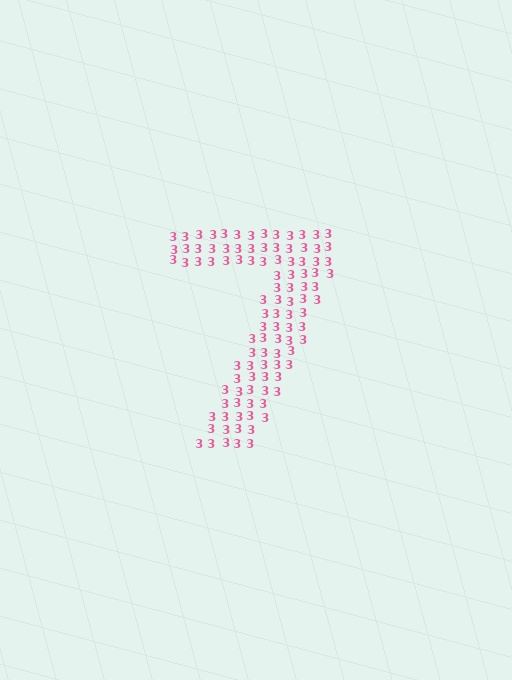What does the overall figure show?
The overall figure shows the digit 7.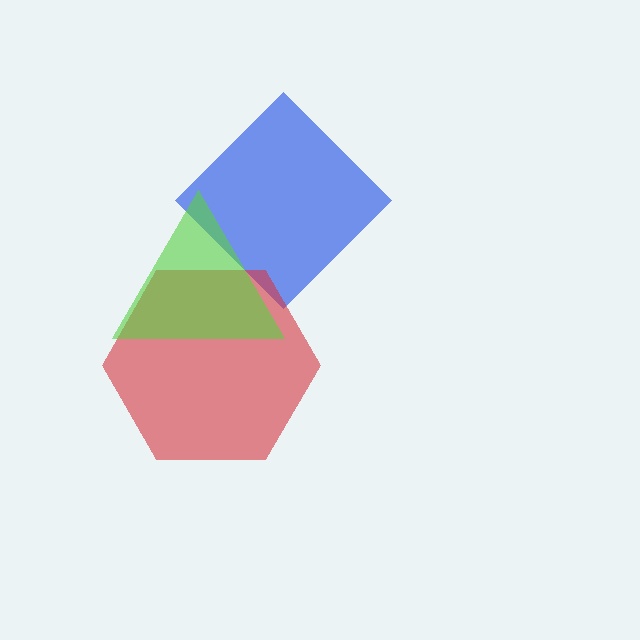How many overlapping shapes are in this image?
There are 3 overlapping shapes in the image.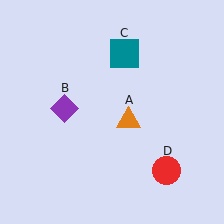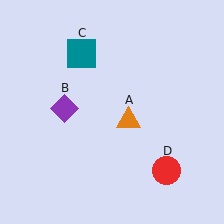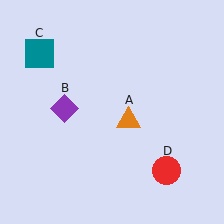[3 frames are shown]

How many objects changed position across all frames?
1 object changed position: teal square (object C).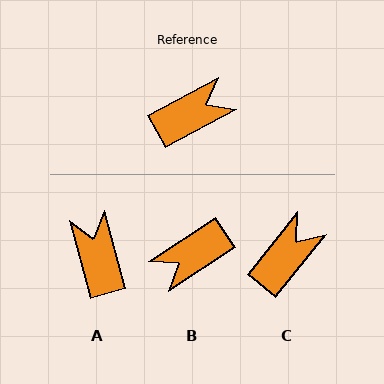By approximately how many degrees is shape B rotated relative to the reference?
Approximately 175 degrees clockwise.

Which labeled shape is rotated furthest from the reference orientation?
B, about 175 degrees away.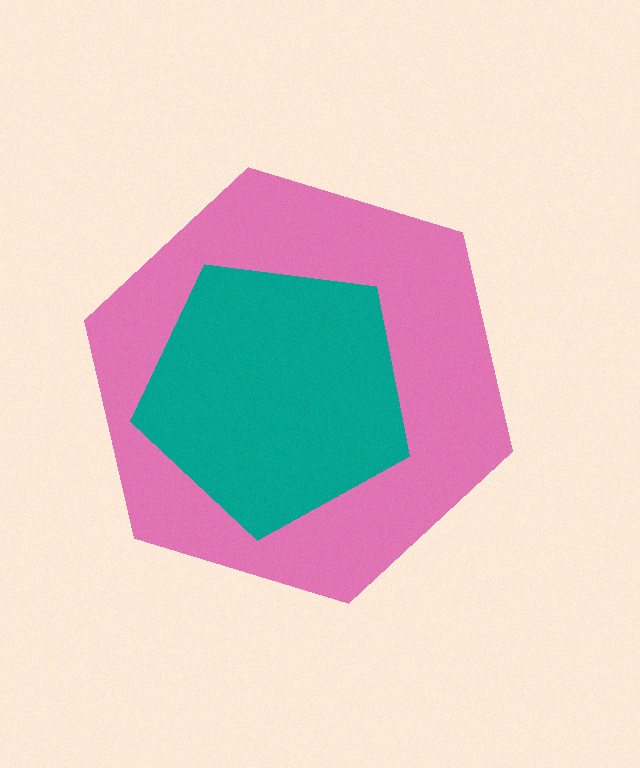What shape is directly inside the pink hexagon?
The teal pentagon.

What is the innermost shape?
The teal pentagon.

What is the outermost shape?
The pink hexagon.